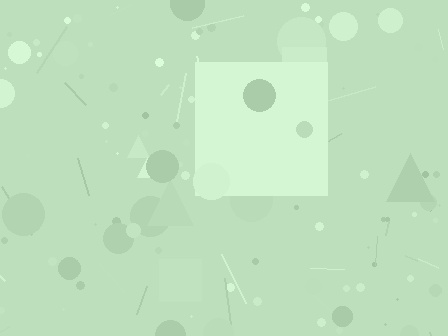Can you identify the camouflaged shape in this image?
The camouflaged shape is a square.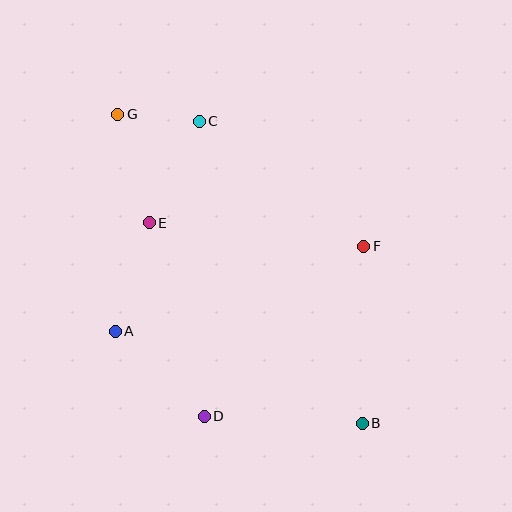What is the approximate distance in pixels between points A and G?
The distance between A and G is approximately 217 pixels.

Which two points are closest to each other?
Points C and G are closest to each other.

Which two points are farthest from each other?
Points B and G are farthest from each other.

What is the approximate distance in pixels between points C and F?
The distance between C and F is approximately 207 pixels.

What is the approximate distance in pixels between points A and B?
The distance between A and B is approximately 264 pixels.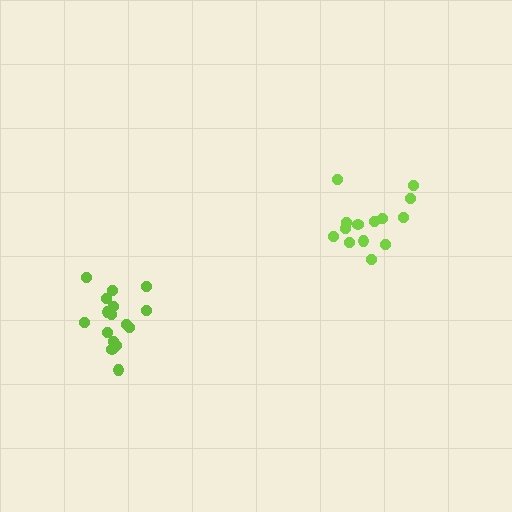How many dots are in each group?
Group 1: 14 dots, Group 2: 16 dots (30 total).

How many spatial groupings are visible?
There are 2 spatial groupings.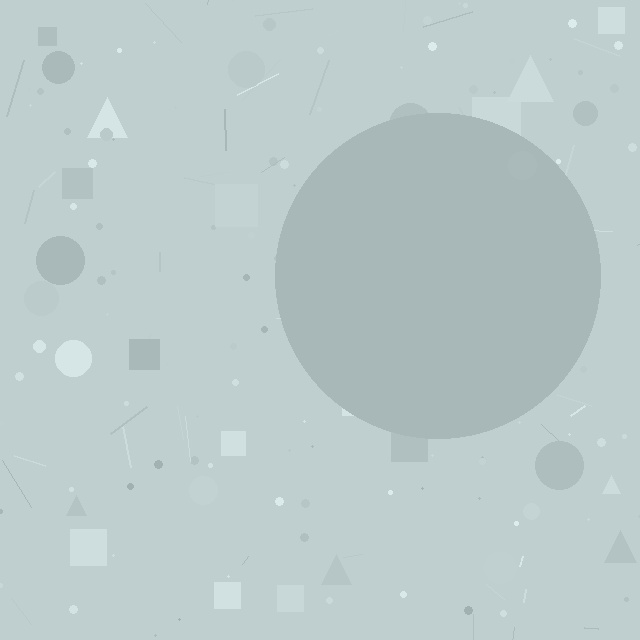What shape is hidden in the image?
A circle is hidden in the image.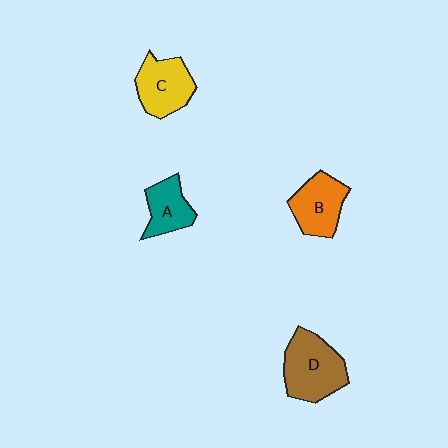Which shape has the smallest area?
Shape A (teal).